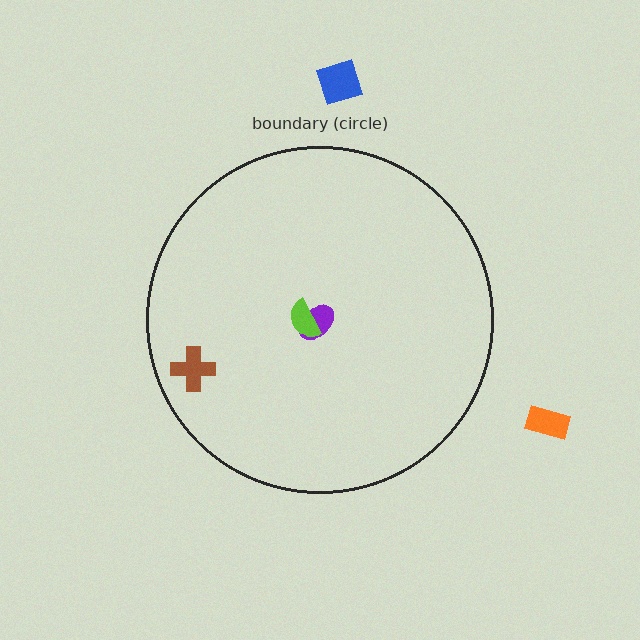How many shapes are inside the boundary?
3 inside, 2 outside.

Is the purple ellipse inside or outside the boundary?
Inside.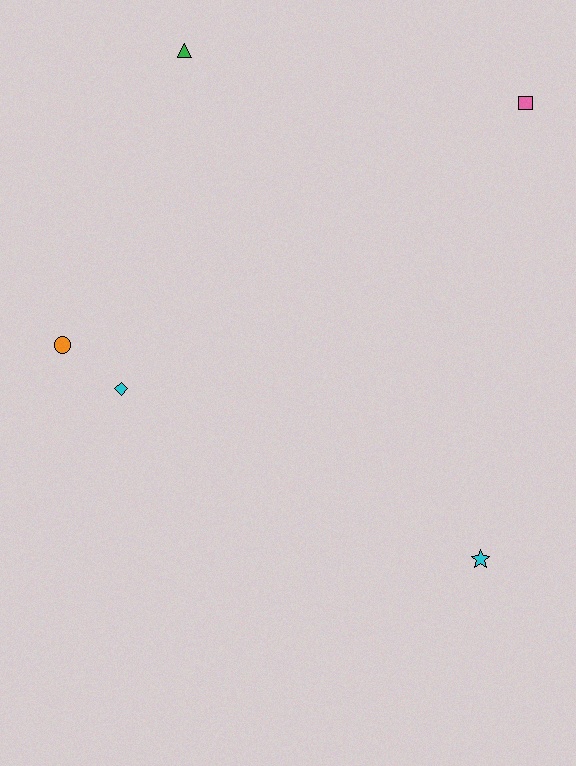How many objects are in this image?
There are 5 objects.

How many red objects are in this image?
There are no red objects.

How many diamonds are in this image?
There is 1 diamond.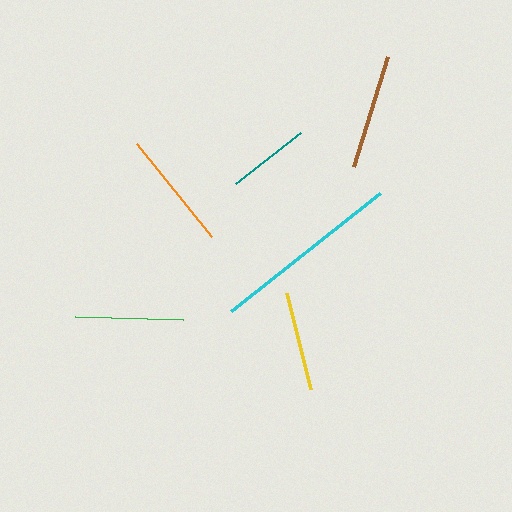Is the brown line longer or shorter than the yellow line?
The brown line is longer than the yellow line.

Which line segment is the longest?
The cyan line is the longest at approximately 190 pixels.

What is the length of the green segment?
The green segment is approximately 108 pixels long.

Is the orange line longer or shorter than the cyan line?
The cyan line is longer than the orange line.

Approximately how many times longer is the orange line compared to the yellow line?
The orange line is approximately 1.2 times the length of the yellow line.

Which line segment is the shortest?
The teal line is the shortest at approximately 82 pixels.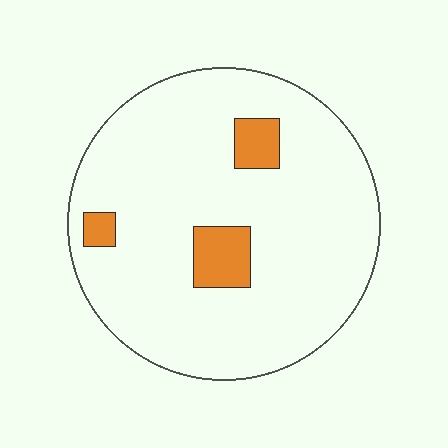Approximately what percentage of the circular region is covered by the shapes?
Approximately 10%.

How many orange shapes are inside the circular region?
3.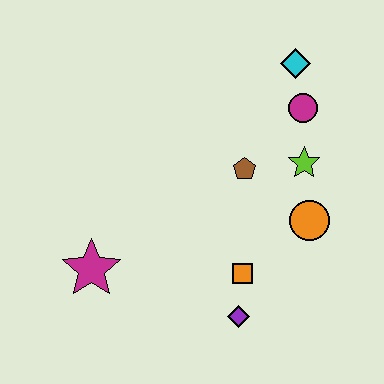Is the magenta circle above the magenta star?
Yes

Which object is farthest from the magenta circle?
The magenta star is farthest from the magenta circle.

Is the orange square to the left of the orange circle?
Yes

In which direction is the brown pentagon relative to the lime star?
The brown pentagon is to the left of the lime star.